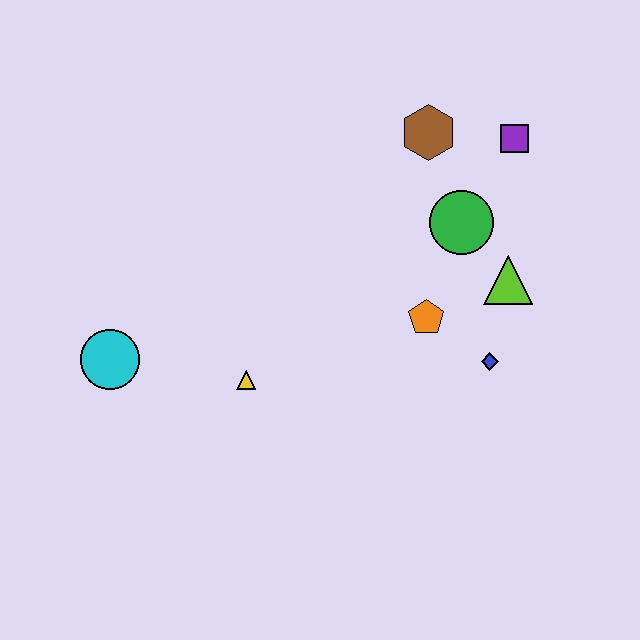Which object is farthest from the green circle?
The cyan circle is farthest from the green circle.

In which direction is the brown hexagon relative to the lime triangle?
The brown hexagon is above the lime triangle.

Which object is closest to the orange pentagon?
The blue diamond is closest to the orange pentagon.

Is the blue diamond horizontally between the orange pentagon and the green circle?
No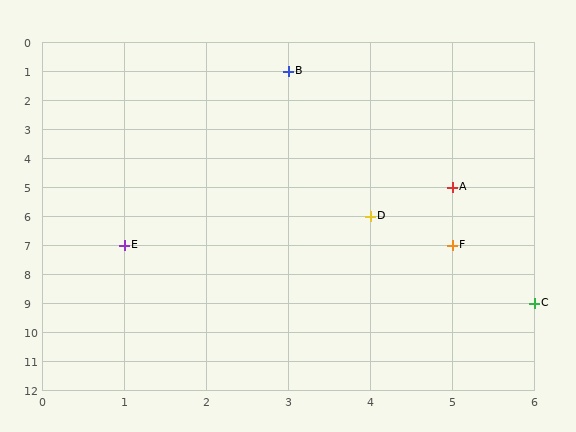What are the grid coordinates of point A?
Point A is at grid coordinates (5, 5).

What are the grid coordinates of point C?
Point C is at grid coordinates (6, 9).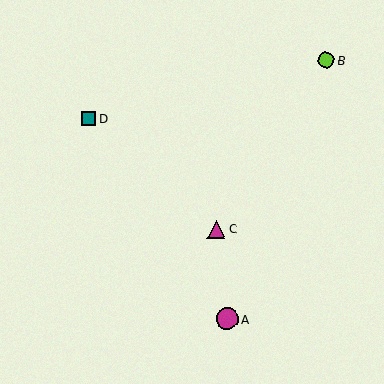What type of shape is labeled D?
Shape D is a teal square.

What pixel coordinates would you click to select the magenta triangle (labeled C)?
Click at (216, 230) to select the magenta triangle C.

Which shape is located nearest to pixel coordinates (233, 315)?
The magenta circle (labeled A) at (227, 319) is nearest to that location.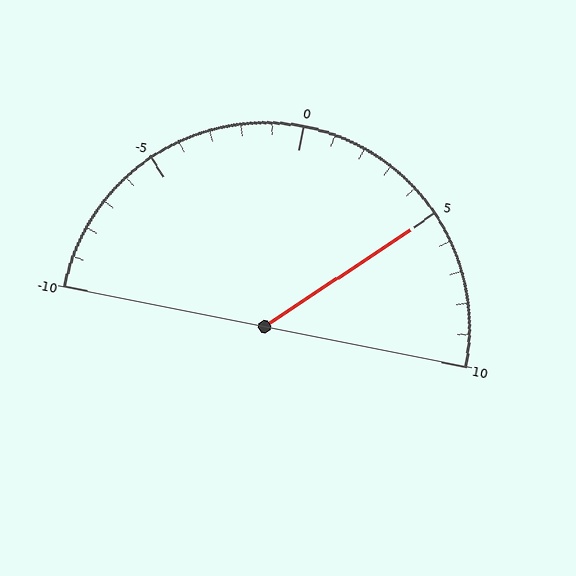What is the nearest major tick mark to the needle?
The nearest major tick mark is 5.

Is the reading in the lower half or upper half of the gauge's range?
The reading is in the upper half of the range (-10 to 10).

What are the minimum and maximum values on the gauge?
The gauge ranges from -10 to 10.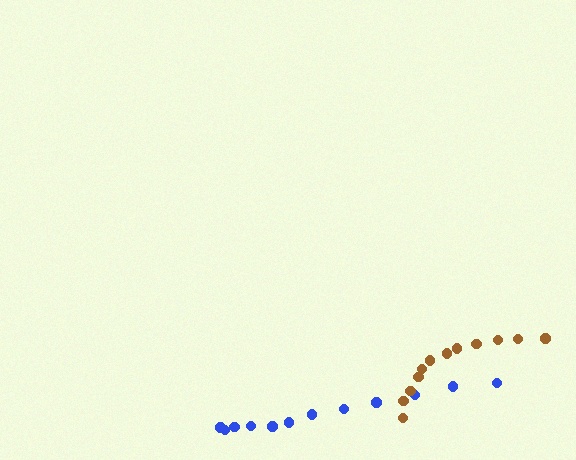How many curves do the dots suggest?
There are 2 distinct paths.